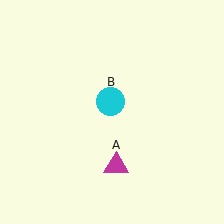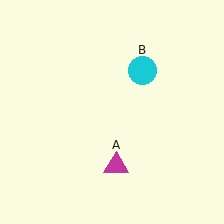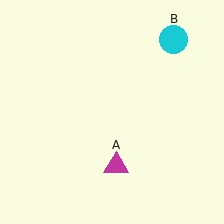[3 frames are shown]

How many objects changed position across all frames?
1 object changed position: cyan circle (object B).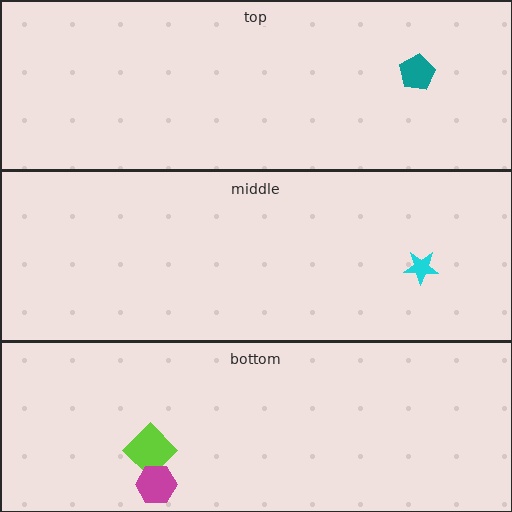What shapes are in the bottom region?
The lime diamond, the magenta hexagon.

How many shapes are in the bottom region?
2.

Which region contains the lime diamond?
The bottom region.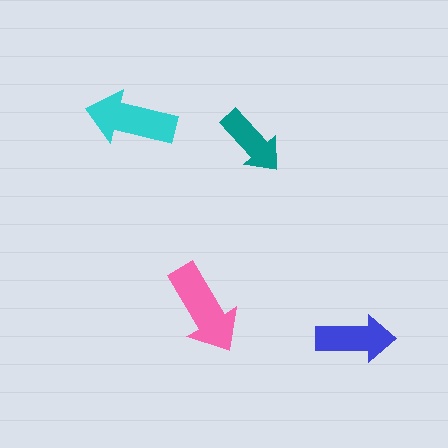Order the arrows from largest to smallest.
the pink one, the cyan one, the blue one, the teal one.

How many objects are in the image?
There are 4 objects in the image.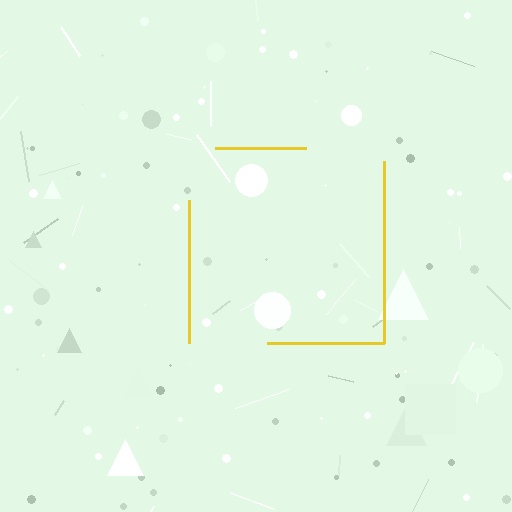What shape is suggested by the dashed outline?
The dashed outline suggests a square.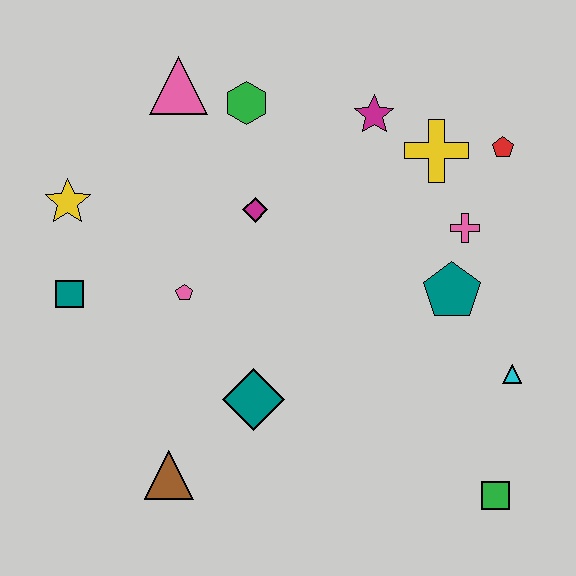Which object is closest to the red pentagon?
The yellow cross is closest to the red pentagon.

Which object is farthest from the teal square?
The green square is farthest from the teal square.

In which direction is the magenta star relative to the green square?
The magenta star is above the green square.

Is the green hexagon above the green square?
Yes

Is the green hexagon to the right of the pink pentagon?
Yes